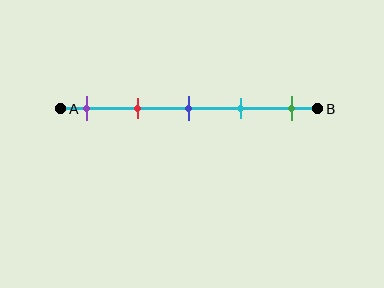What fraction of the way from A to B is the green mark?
The green mark is approximately 90% (0.9) of the way from A to B.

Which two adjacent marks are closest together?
The blue and cyan marks are the closest adjacent pair.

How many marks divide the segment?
There are 5 marks dividing the segment.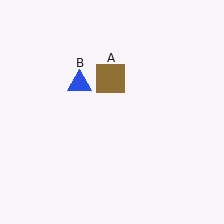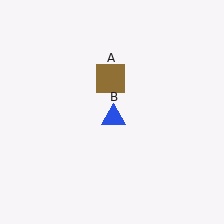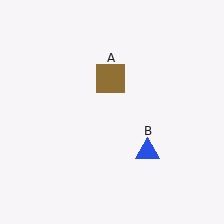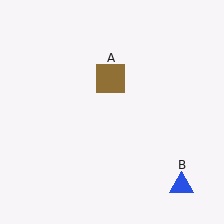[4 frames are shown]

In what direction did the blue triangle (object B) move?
The blue triangle (object B) moved down and to the right.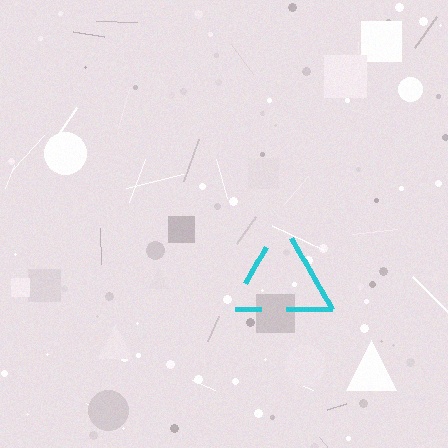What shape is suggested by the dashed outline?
The dashed outline suggests a triangle.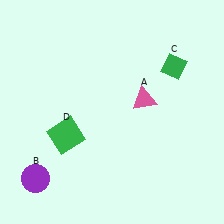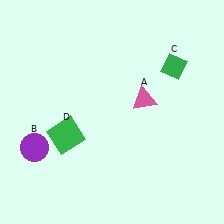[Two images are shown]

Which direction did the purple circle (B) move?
The purple circle (B) moved up.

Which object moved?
The purple circle (B) moved up.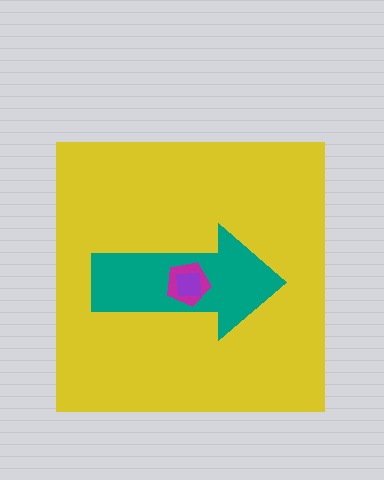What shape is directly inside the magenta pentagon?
The purple square.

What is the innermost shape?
The purple square.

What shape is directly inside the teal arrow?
The magenta pentagon.